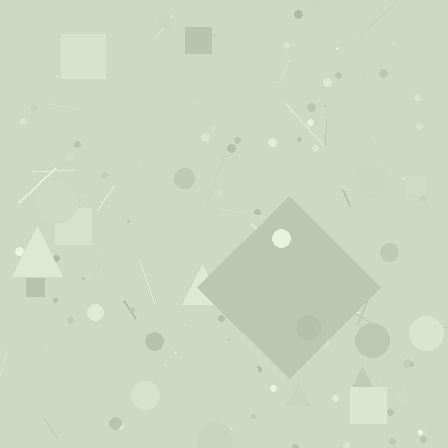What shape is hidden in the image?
A diamond is hidden in the image.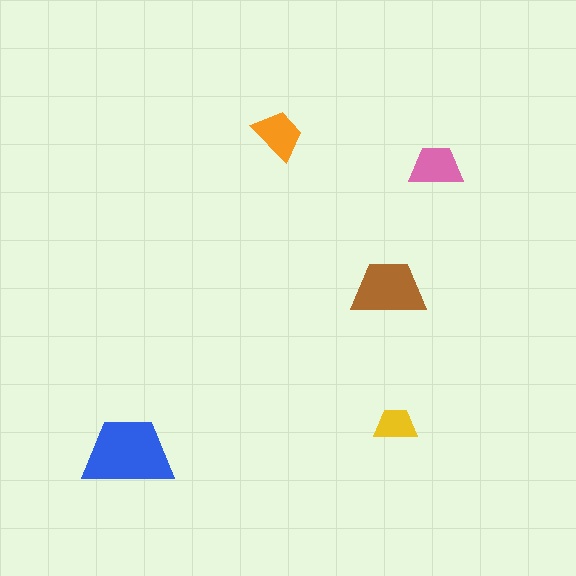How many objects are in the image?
There are 5 objects in the image.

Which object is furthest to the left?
The blue trapezoid is leftmost.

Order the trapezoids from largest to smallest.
the blue one, the brown one, the pink one, the orange one, the yellow one.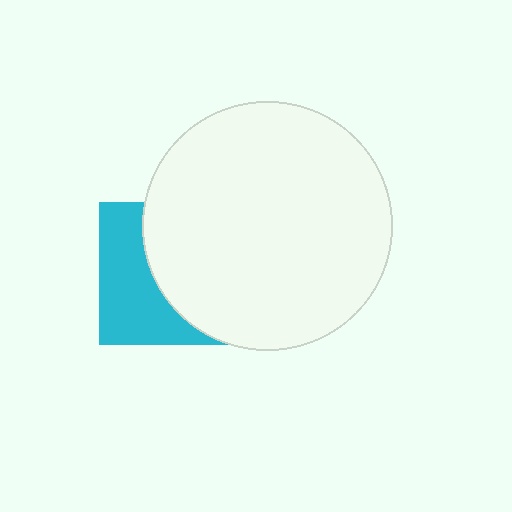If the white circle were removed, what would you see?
You would see the complete cyan square.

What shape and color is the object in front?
The object in front is a white circle.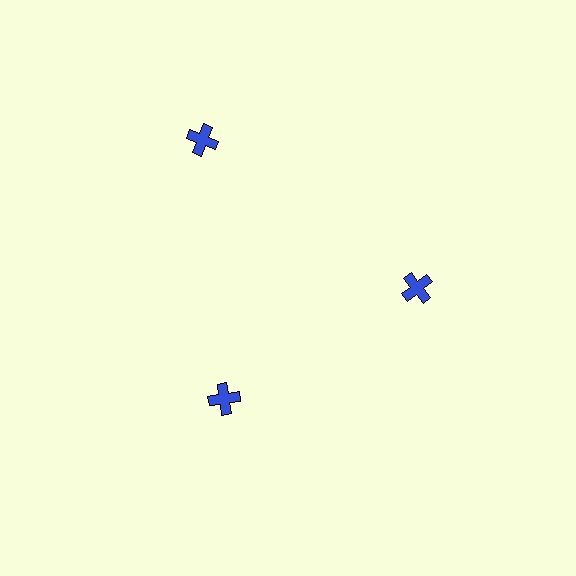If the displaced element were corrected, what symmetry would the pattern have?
It would have 3-fold rotational symmetry — the pattern would map onto itself every 120 degrees.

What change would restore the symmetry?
The symmetry would be restored by moving it inward, back onto the ring so that all 3 crosses sit at equal angles and equal distance from the center.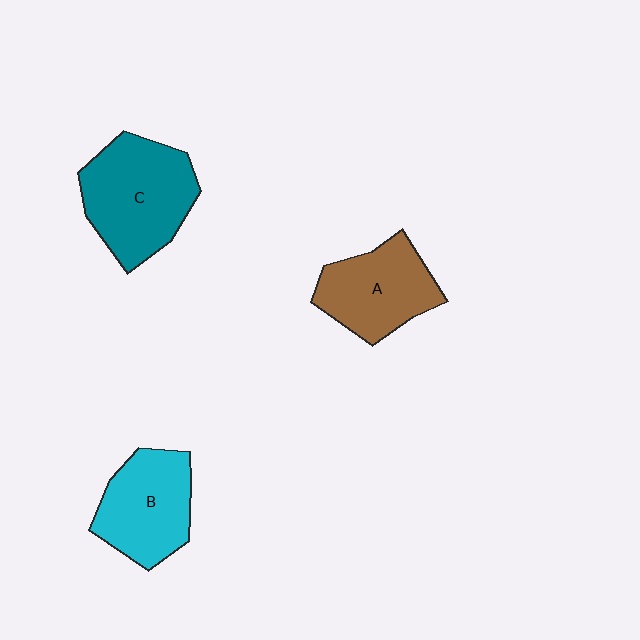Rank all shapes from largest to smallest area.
From largest to smallest: C (teal), B (cyan), A (brown).